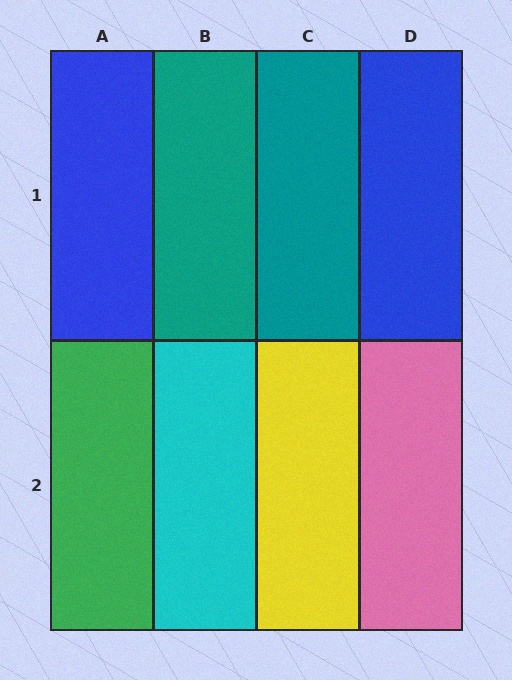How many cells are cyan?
1 cell is cyan.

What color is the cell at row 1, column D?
Blue.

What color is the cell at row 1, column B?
Teal.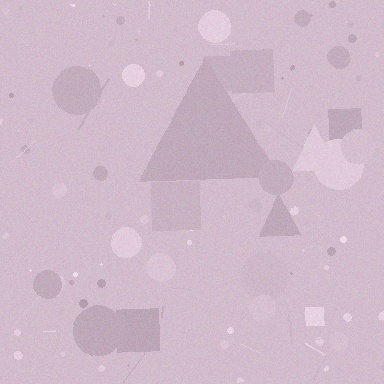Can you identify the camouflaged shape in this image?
The camouflaged shape is a triangle.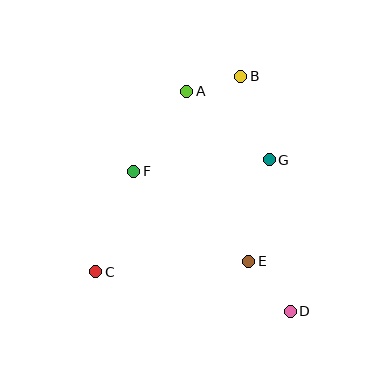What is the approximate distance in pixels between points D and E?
The distance between D and E is approximately 65 pixels.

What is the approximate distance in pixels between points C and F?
The distance between C and F is approximately 108 pixels.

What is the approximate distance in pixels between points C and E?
The distance between C and E is approximately 153 pixels.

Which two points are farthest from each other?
Points B and C are farthest from each other.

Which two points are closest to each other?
Points A and B are closest to each other.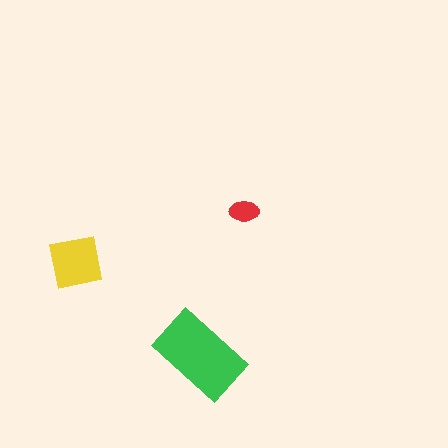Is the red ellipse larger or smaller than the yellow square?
Smaller.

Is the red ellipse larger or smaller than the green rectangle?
Smaller.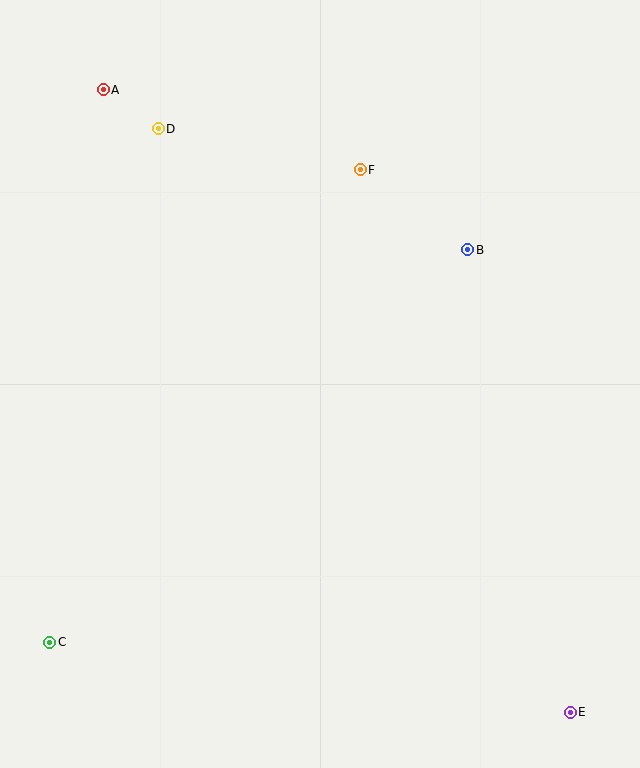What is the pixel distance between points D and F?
The distance between D and F is 206 pixels.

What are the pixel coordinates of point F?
Point F is at (360, 170).